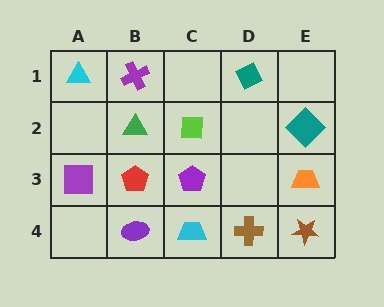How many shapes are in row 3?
4 shapes.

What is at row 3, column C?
A purple pentagon.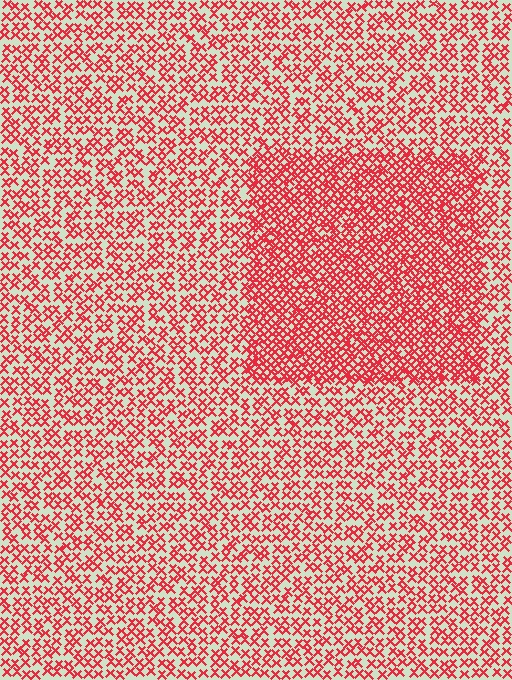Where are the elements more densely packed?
The elements are more densely packed inside the rectangle boundary.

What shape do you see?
I see a rectangle.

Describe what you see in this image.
The image contains small red elements arranged at two different densities. A rectangle-shaped region is visible where the elements are more densely packed than the surrounding area.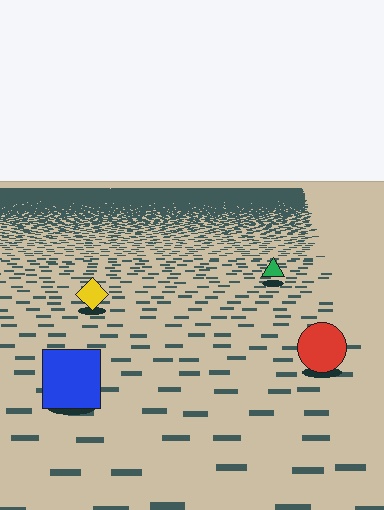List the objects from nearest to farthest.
From nearest to farthest: the blue square, the red circle, the yellow diamond, the green triangle.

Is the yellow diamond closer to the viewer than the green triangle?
Yes. The yellow diamond is closer — you can tell from the texture gradient: the ground texture is coarser near it.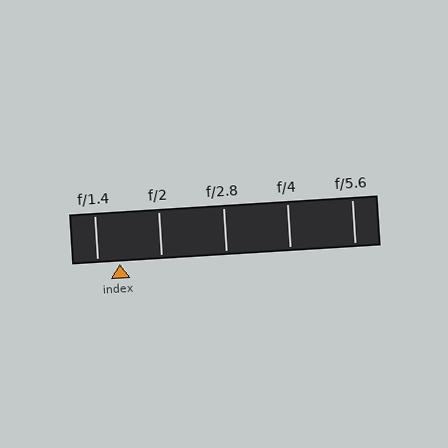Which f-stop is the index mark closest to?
The index mark is closest to f/1.4.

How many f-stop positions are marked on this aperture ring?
There are 5 f-stop positions marked.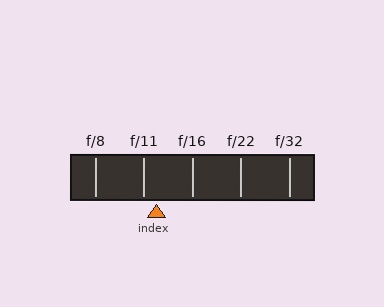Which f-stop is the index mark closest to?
The index mark is closest to f/11.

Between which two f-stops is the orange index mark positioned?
The index mark is between f/11 and f/16.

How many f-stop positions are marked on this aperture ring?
There are 5 f-stop positions marked.